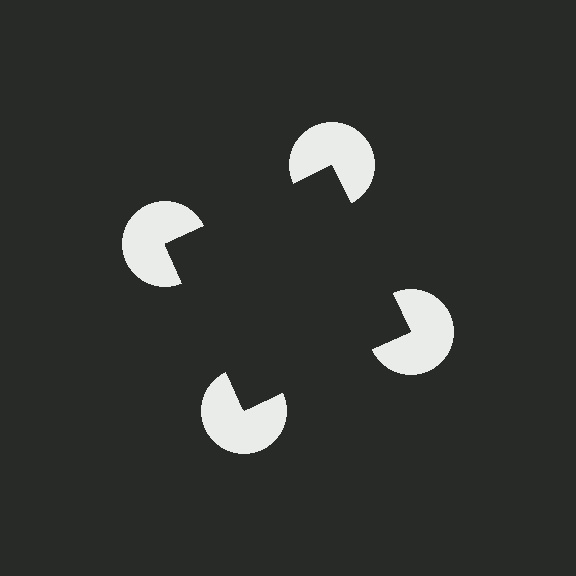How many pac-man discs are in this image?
There are 4 — one at each vertex of the illusory square.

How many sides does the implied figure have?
4 sides.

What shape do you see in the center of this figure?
An illusory square — its edges are inferred from the aligned wedge cuts in the pac-man discs, not physically drawn.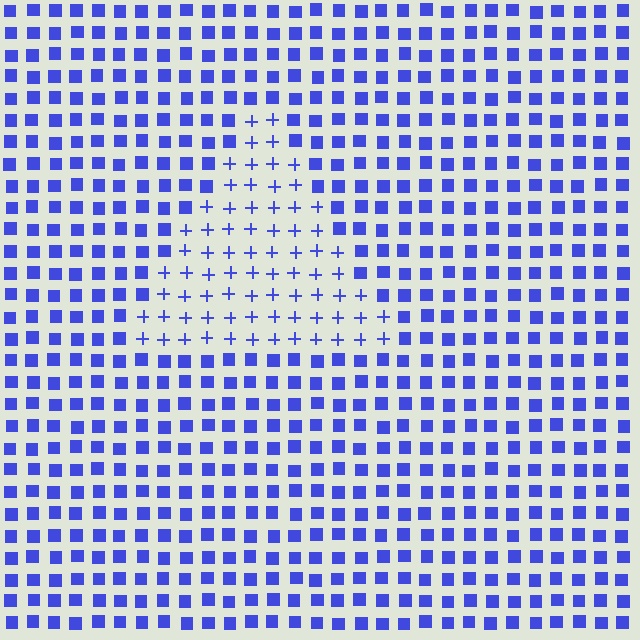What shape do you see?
I see a triangle.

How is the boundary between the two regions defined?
The boundary is defined by a change in element shape: plus signs inside vs. squares outside. All elements share the same color and spacing.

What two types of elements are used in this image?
The image uses plus signs inside the triangle region and squares outside it.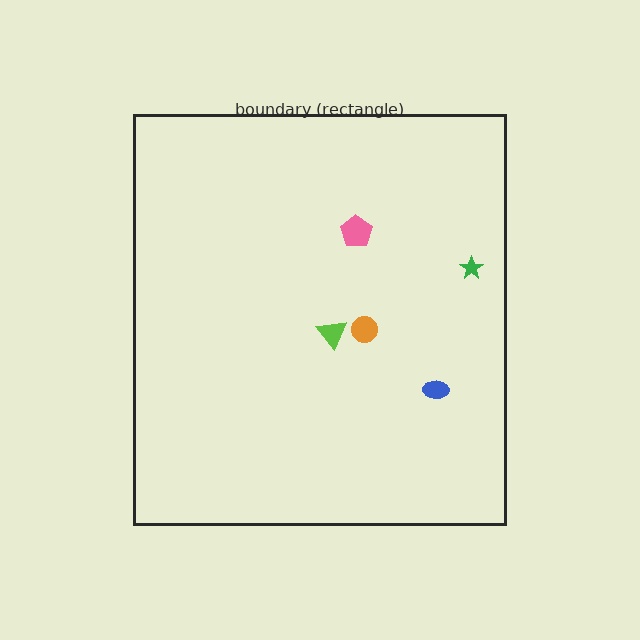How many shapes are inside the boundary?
5 inside, 0 outside.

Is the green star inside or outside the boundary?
Inside.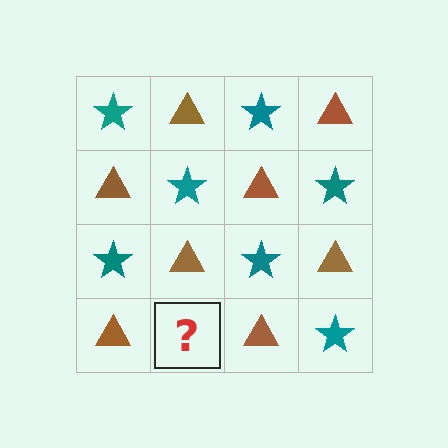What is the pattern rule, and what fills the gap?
The rule is that it alternates teal star and brown triangle in a checkerboard pattern. The gap should be filled with a teal star.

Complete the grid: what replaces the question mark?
The question mark should be replaced with a teal star.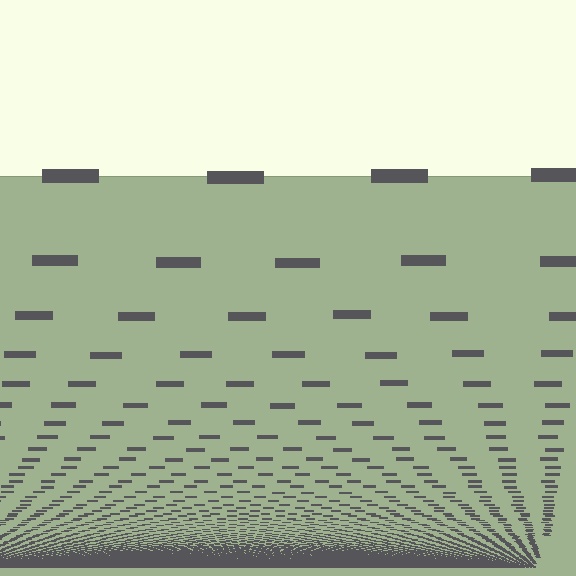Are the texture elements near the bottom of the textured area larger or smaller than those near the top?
Smaller. The gradient is inverted — elements near the bottom are smaller and denser.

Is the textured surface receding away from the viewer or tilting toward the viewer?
The surface appears to tilt toward the viewer. Texture elements get larger and sparser toward the top.